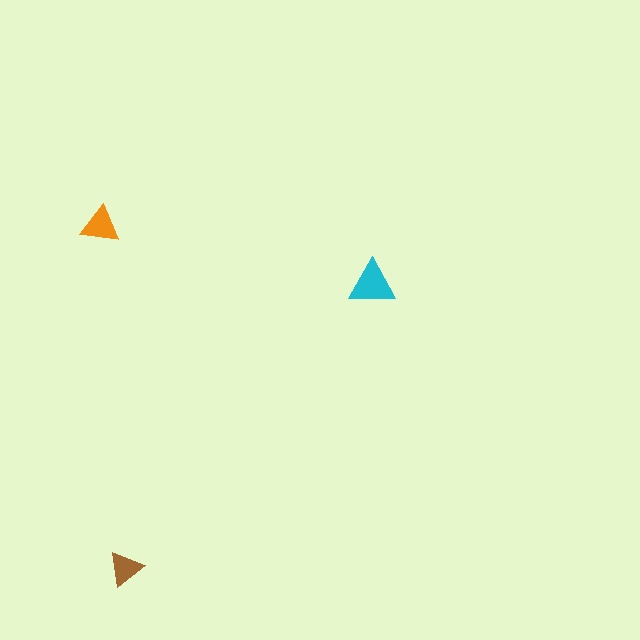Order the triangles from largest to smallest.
the cyan one, the orange one, the brown one.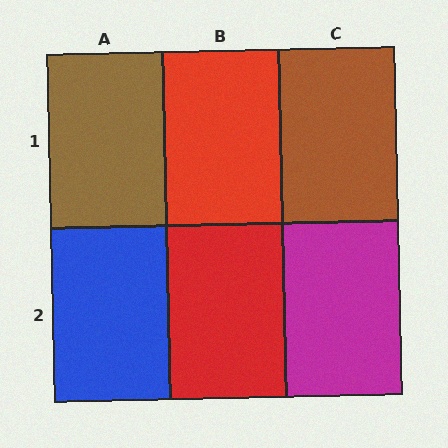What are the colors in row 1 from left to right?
Brown, red, brown.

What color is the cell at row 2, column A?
Blue.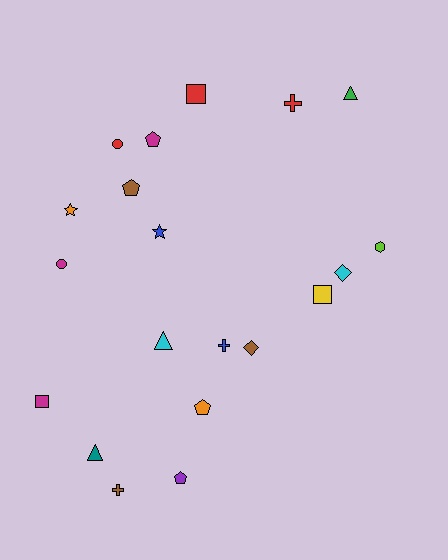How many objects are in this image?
There are 20 objects.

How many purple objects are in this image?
There is 1 purple object.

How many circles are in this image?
There are 2 circles.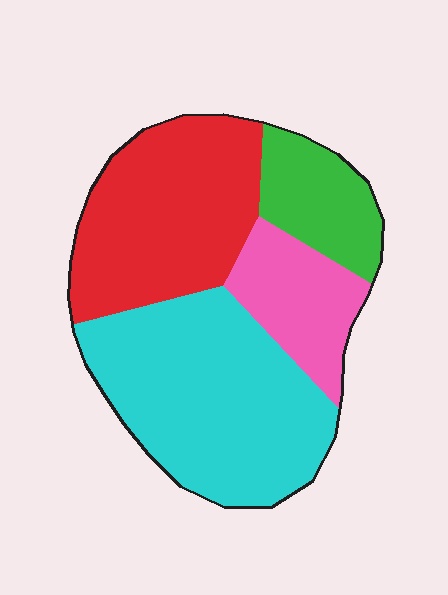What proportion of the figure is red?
Red covers around 30% of the figure.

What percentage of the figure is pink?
Pink covers roughly 15% of the figure.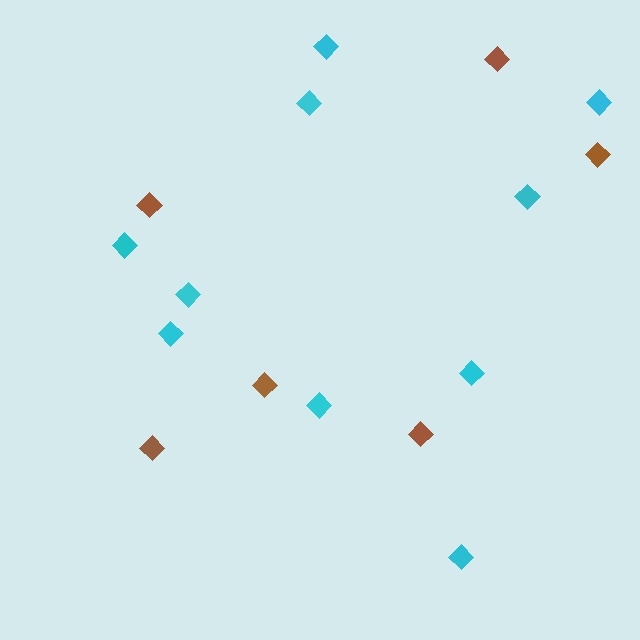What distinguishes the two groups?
There are 2 groups: one group of cyan diamonds (10) and one group of brown diamonds (6).